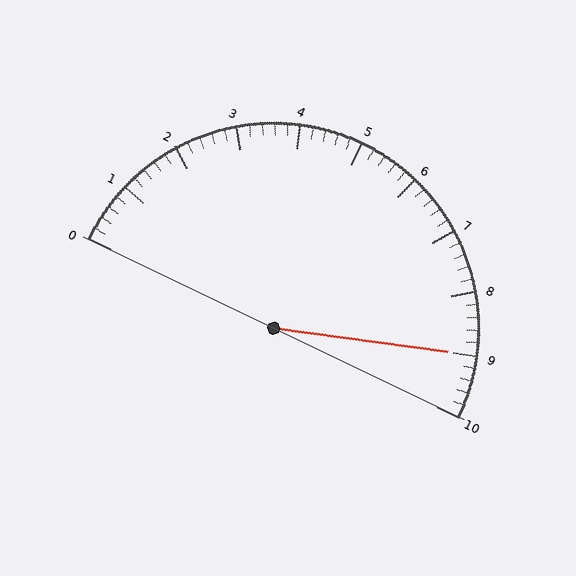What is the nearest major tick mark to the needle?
The nearest major tick mark is 9.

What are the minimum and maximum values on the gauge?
The gauge ranges from 0 to 10.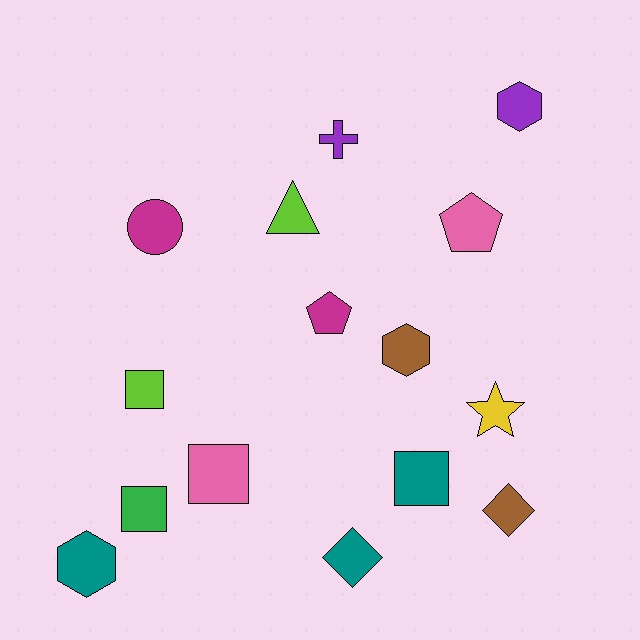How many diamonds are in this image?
There are 2 diamonds.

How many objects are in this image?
There are 15 objects.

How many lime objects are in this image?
There are 2 lime objects.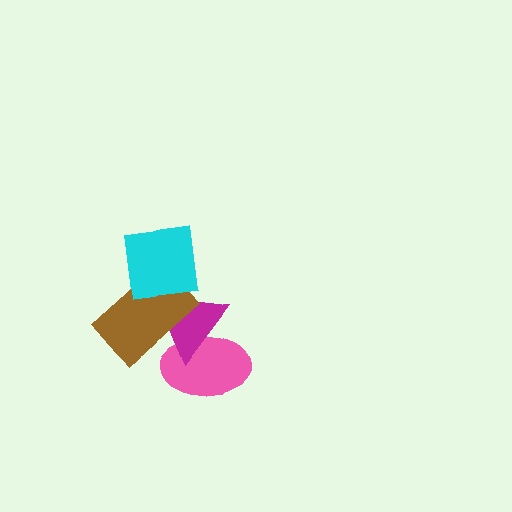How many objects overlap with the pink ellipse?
2 objects overlap with the pink ellipse.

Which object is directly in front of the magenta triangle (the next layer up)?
The brown rectangle is directly in front of the magenta triangle.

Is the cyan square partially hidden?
No, no other shape covers it.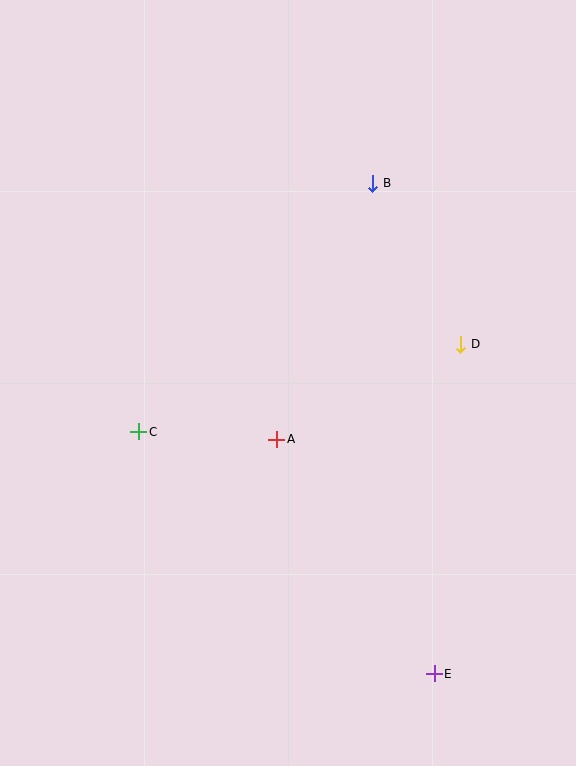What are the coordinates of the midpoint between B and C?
The midpoint between B and C is at (256, 307).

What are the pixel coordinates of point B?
Point B is at (373, 183).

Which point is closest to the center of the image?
Point A at (277, 439) is closest to the center.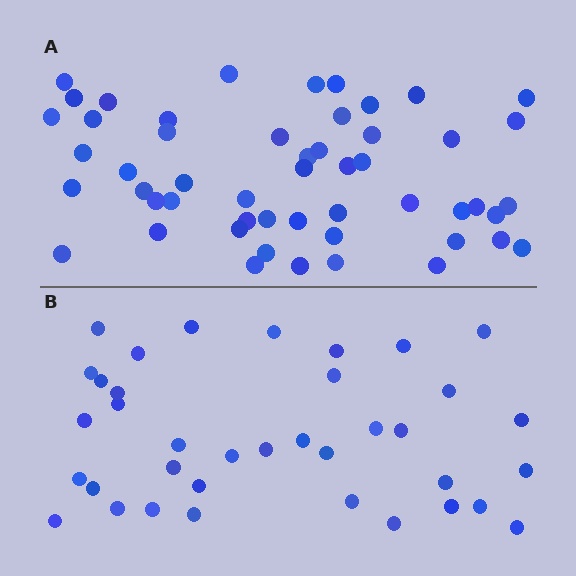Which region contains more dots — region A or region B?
Region A (the top region) has more dots.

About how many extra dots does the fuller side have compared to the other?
Region A has approximately 15 more dots than region B.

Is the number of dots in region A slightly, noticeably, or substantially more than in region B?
Region A has noticeably more, but not dramatically so. The ratio is roughly 1.4 to 1.